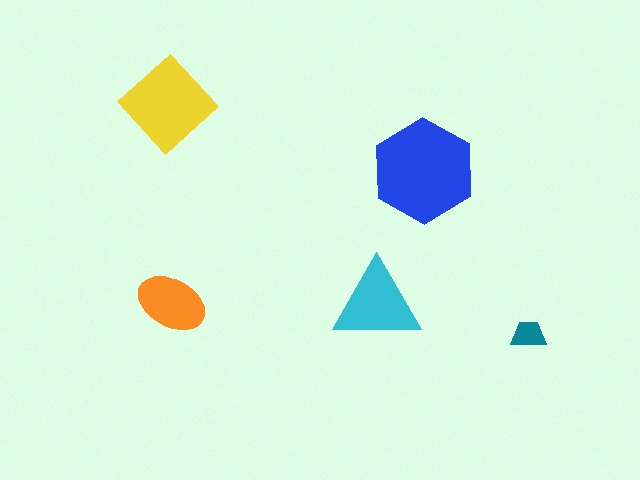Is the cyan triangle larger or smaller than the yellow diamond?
Smaller.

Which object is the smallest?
The teal trapezoid.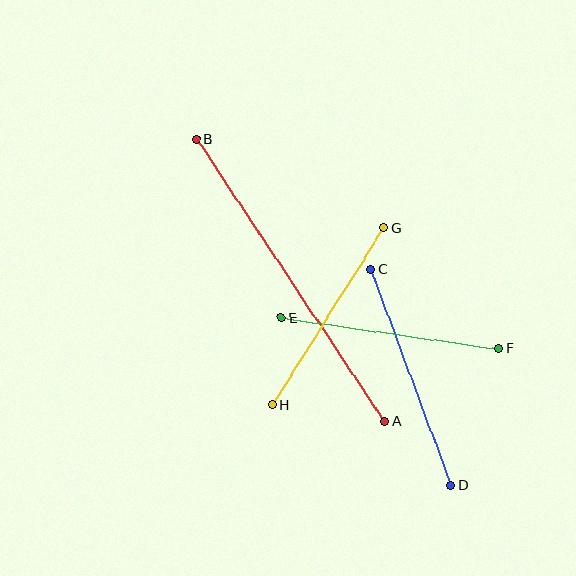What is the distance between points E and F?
The distance is approximately 220 pixels.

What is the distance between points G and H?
The distance is approximately 209 pixels.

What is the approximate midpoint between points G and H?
The midpoint is at approximately (328, 317) pixels.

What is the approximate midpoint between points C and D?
The midpoint is at approximately (411, 377) pixels.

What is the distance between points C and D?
The distance is approximately 231 pixels.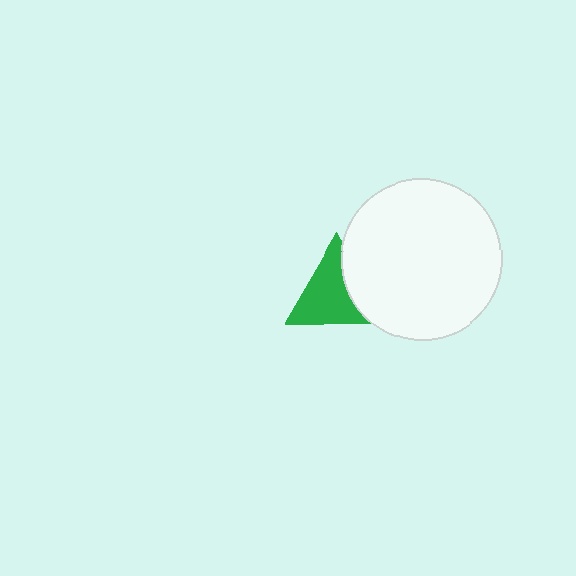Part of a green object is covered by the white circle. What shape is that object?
It is a triangle.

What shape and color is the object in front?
The object in front is a white circle.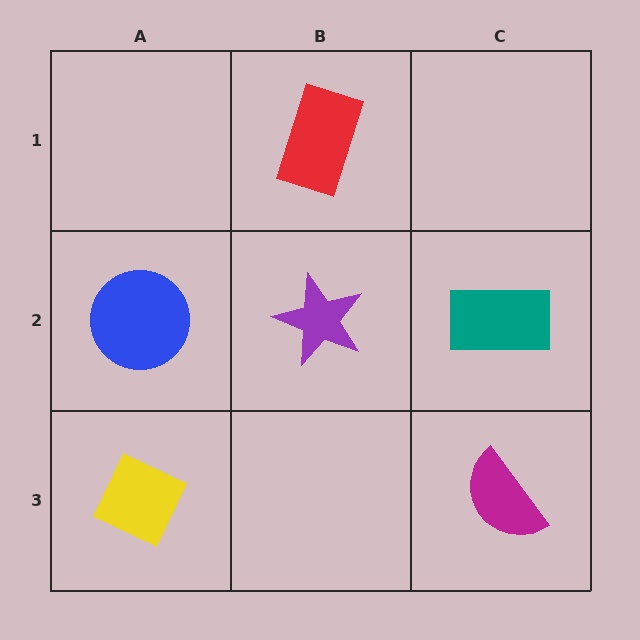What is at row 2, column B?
A purple star.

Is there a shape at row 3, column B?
No, that cell is empty.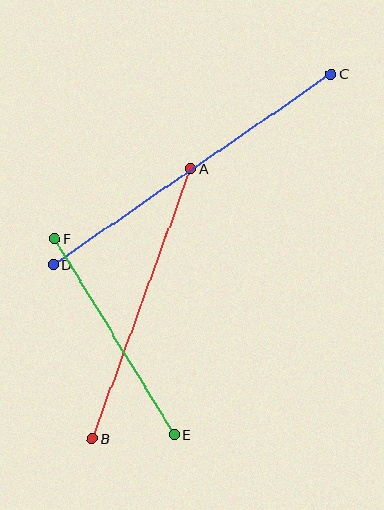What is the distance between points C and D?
The distance is approximately 337 pixels.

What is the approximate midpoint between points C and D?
The midpoint is at approximately (192, 169) pixels.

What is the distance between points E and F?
The distance is approximately 229 pixels.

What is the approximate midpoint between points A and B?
The midpoint is at approximately (141, 304) pixels.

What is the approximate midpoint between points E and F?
The midpoint is at approximately (115, 337) pixels.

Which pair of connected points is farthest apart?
Points C and D are farthest apart.